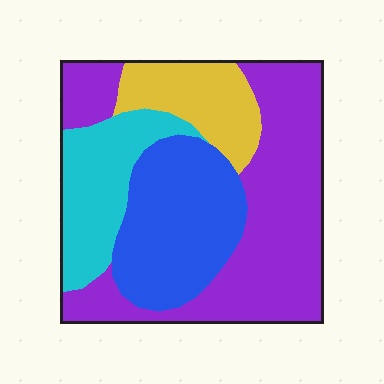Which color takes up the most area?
Purple, at roughly 45%.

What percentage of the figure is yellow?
Yellow takes up about one eighth (1/8) of the figure.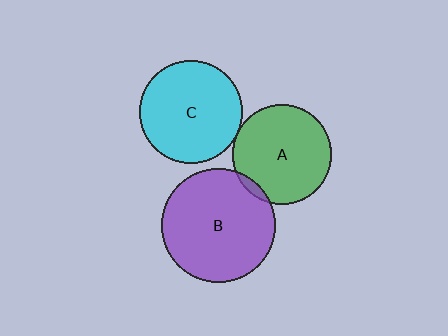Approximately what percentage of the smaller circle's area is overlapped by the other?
Approximately 5%.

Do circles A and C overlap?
Yes.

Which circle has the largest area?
Circle B (purple).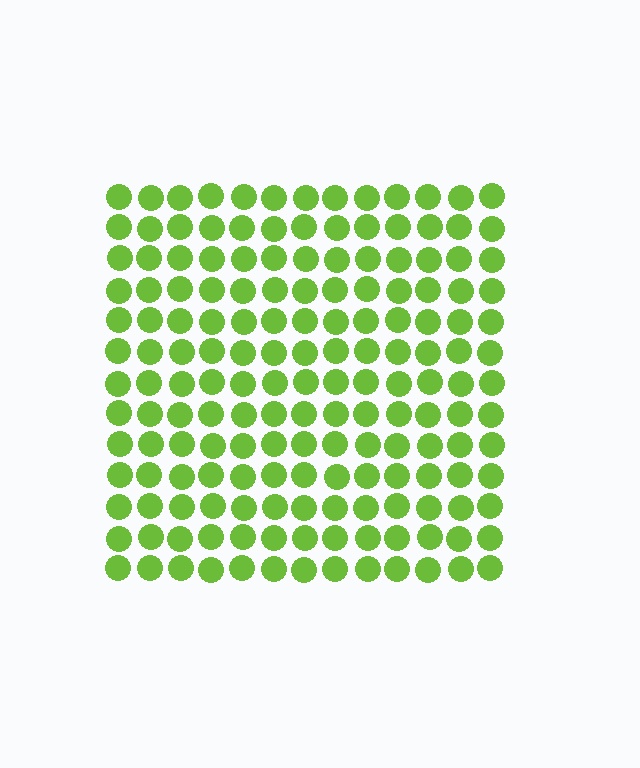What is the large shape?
The large shape is a square.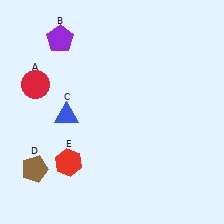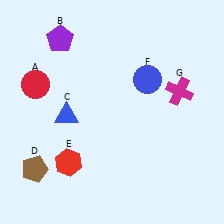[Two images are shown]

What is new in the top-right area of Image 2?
A blue circle (F) was added in the top-right area of Image 2.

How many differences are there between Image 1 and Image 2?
There are 2 differences between the two images.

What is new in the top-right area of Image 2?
A magenta cross (G) was added in the top-right area of Image 2.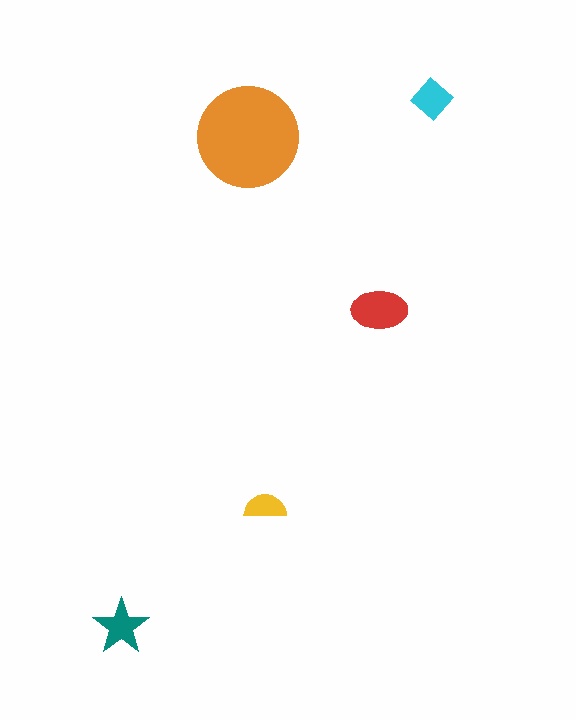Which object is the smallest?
The yellow semicircle.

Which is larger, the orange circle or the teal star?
The orange circle.